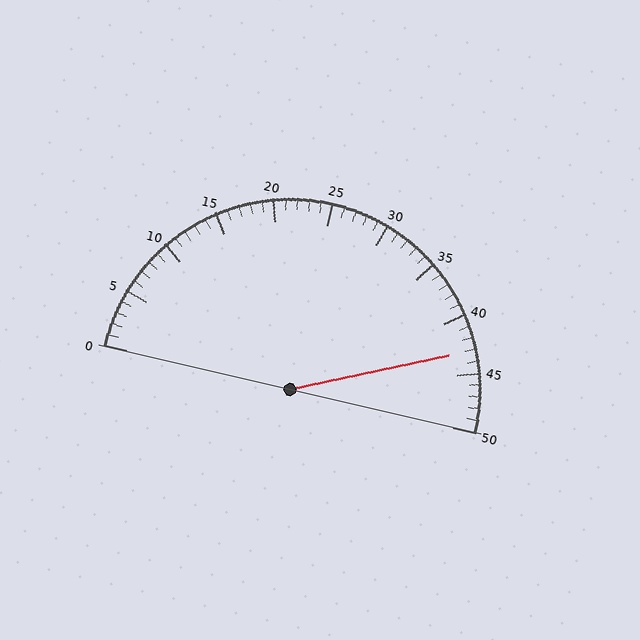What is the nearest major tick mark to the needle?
The nearest major tick mark is 45.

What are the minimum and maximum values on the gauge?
The gauge ranges from 0 to 50.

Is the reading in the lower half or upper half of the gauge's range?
The reading is in the upper half of the range (0 to 50).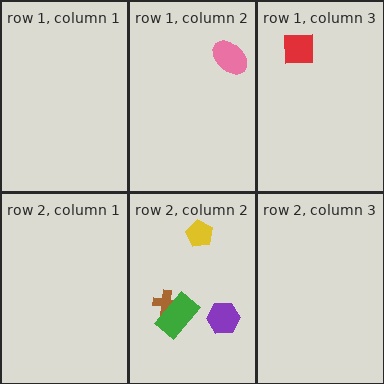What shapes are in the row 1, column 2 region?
The pink ellipse.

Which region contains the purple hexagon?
The row 2, column 2 region.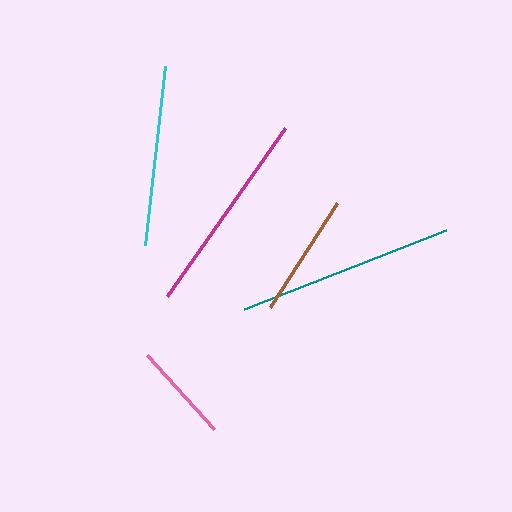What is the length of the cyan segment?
The cyan segment is approximately 180 pixels long.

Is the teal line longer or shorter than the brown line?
The teal line is longer than the brown line.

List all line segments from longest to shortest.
From longest to shortest: teal, magenta, cyan, brown, pink.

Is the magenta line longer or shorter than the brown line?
The magenta line is longer than the brown line.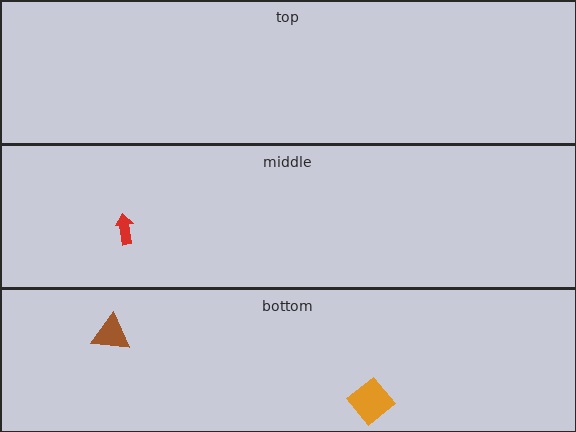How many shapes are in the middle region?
1.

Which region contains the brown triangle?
The bottom region.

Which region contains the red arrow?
The middle region.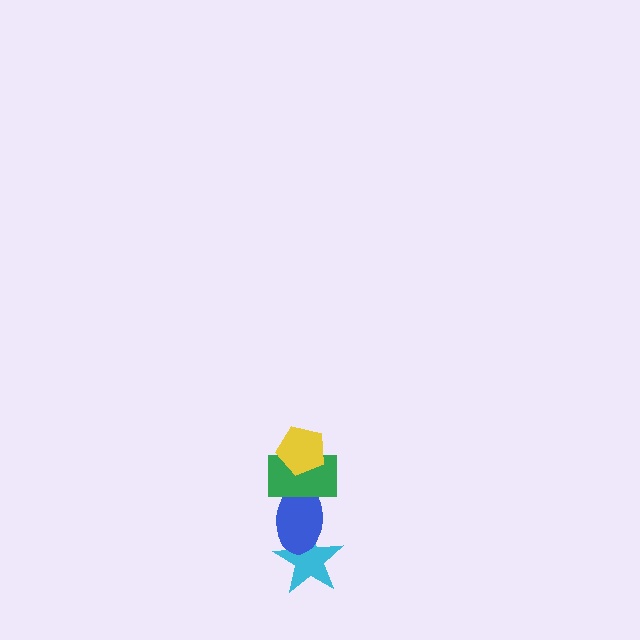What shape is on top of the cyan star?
The blue ellipse is on top of the cyan star.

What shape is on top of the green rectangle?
The yellow pentagon is on top of the green rectangle.